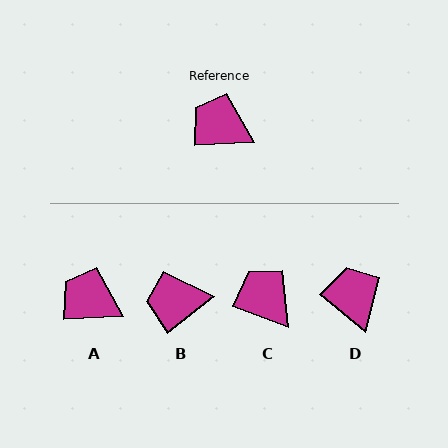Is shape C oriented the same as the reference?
No, it is off by about 23 degrees.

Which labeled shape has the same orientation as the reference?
A.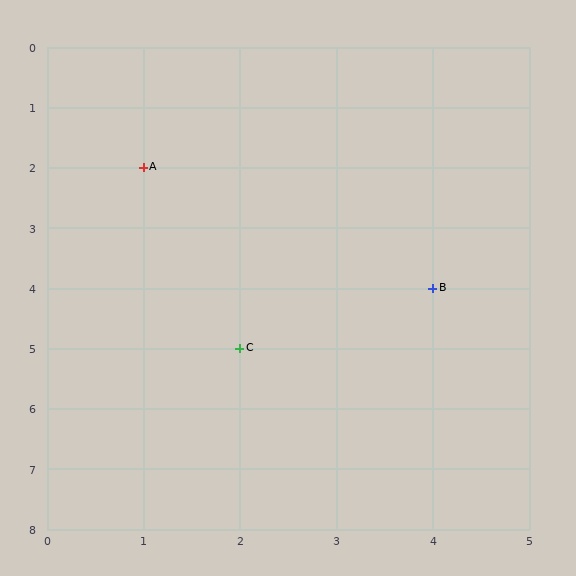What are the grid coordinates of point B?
Point B is at grid coordinates (4, 4).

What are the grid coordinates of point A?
Point A is at grid coordinates (1, 2).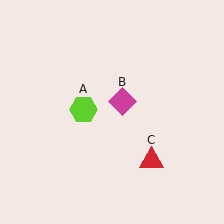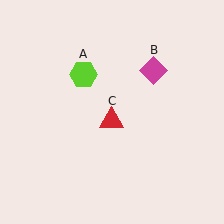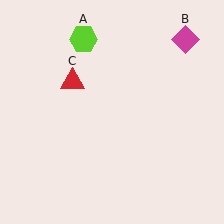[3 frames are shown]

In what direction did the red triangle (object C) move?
The red triangle (object C) moved up and to the left.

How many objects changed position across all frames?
3 objects changed position: lime hexagon (object A), magenta diamond (object B), red triangle (object C).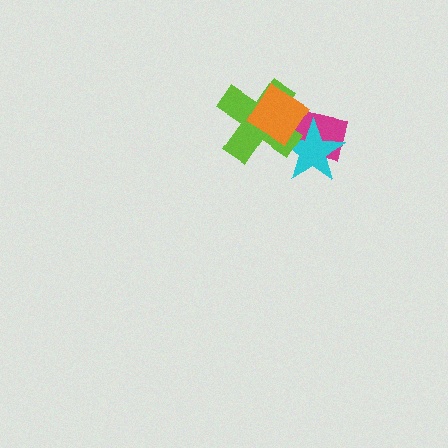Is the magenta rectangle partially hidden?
Yes, it is partially covered by another shape.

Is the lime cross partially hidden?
Yes, it is partially covered by another shape.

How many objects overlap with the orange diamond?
3 objects overlap with the orange diamond.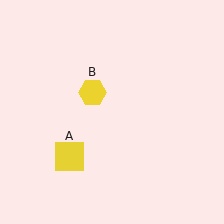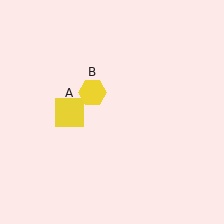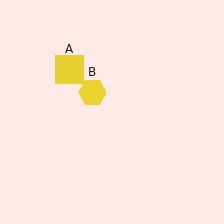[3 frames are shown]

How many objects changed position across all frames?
1 object changed position: yellow square (object A).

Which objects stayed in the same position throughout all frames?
Yellow hexagon (object B) remained stationary.